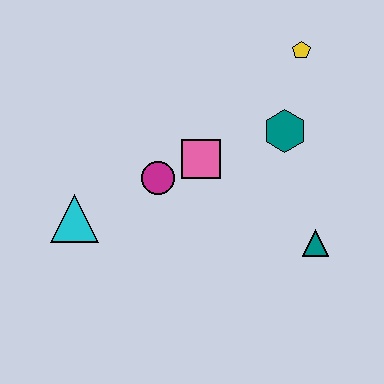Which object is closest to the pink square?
The magenta circle is closest to the pink square.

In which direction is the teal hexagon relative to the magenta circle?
The teal hexagon is to the right of the magenta circle.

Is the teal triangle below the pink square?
Yes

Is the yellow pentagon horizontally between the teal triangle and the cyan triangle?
Yes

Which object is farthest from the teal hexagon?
The cyan triangle is farthest from the teal hexagon.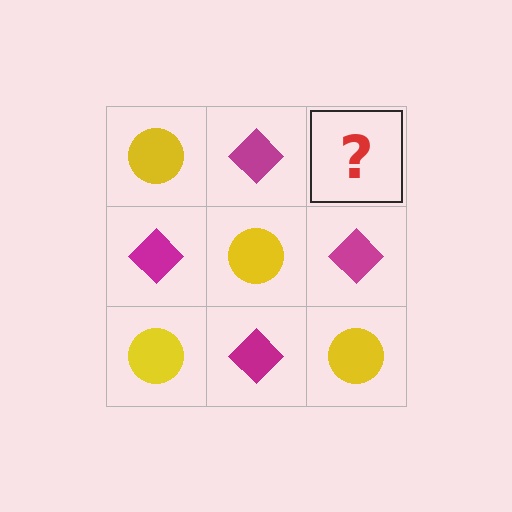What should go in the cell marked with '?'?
The missing cell should contain a yellow circle.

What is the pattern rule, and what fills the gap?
The rule is that it alternates yellow circle and magenta diamond in a checkerboard pattern. The gap should be filled with a yellow circle.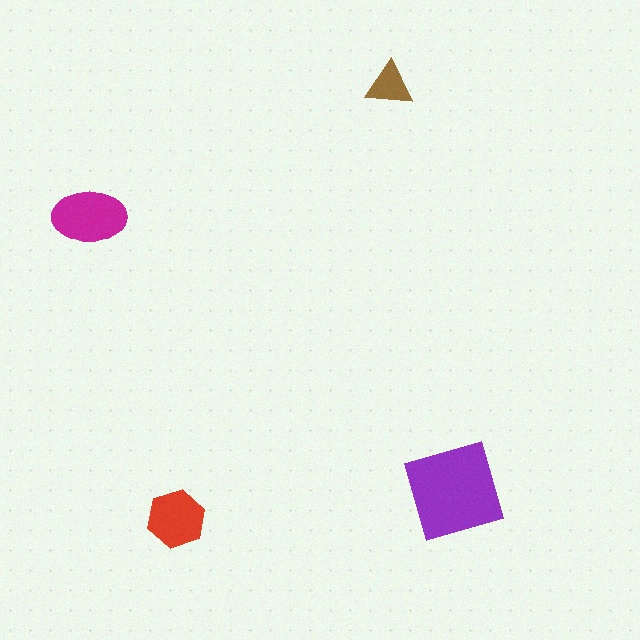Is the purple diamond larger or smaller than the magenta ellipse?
Larger.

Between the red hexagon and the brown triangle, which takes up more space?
The red hexagon.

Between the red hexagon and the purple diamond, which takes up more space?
The purple diamond.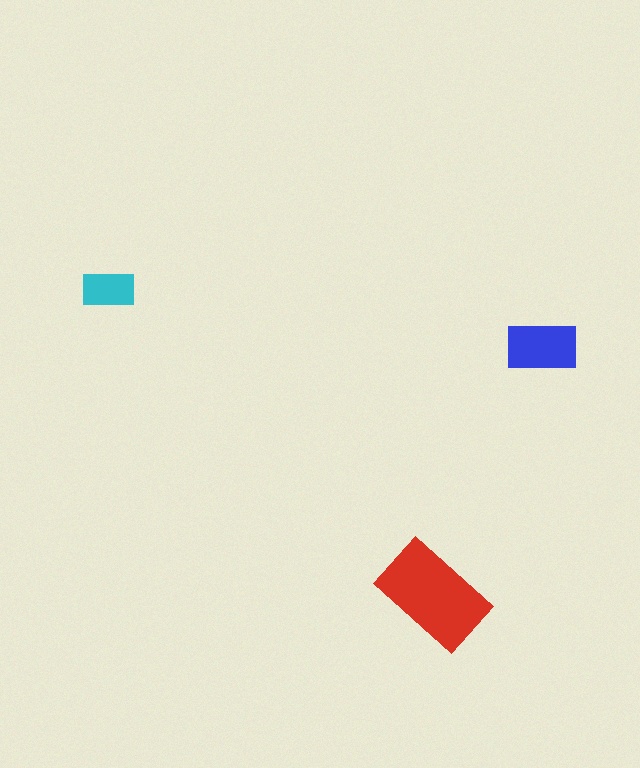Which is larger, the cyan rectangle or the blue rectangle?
The blue one.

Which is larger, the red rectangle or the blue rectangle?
The red one.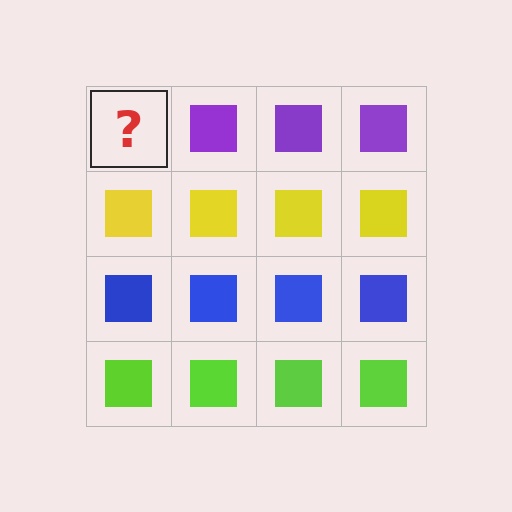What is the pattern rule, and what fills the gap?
The rule is that each row has a consistent color. The gap should be filled with a purple square.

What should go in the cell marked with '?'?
The missing cell should contain a purple square.